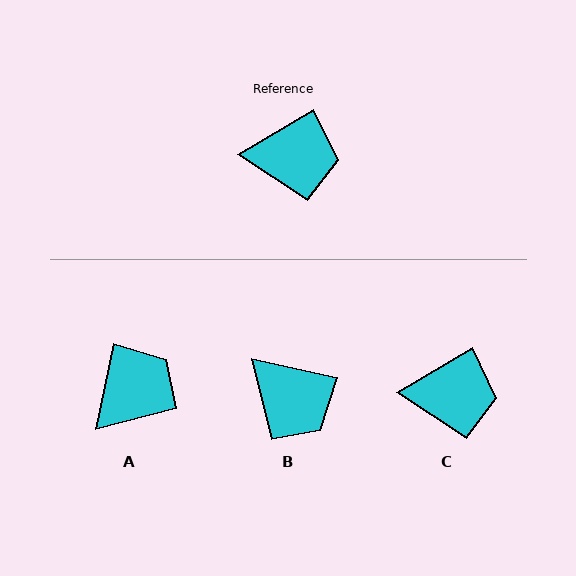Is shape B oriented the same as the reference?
No, it is off by about 43 degrees.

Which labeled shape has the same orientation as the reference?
C.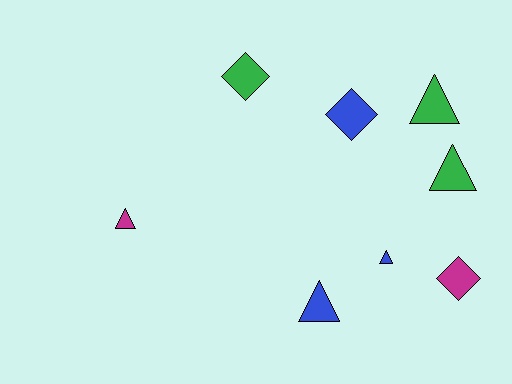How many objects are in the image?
There are 8 objects.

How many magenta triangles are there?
There is 1 magenta triangle.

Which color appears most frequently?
Green, with 3 objects.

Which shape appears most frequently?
Triangle, with 5 objects.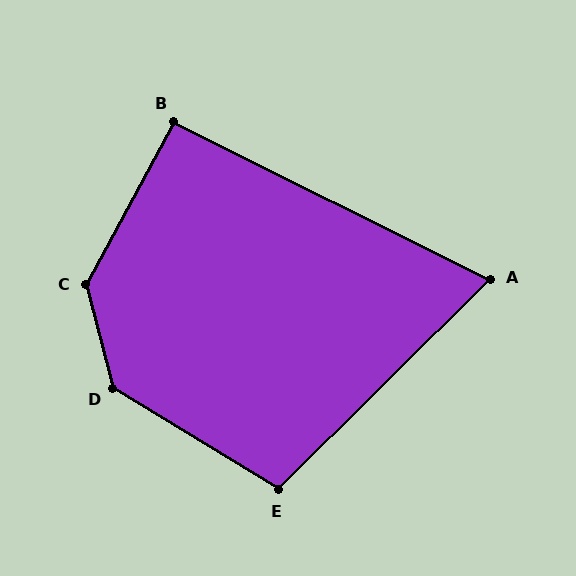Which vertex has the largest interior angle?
C, at approximately 137 degrees.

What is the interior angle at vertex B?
Approximately 92 degrees (approximately right).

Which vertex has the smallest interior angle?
A, at approximately 71 degrees.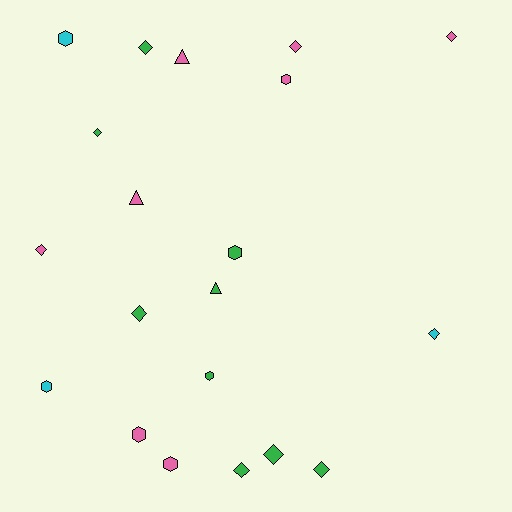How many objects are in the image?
There are 20 objects.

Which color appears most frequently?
Green, with 9 objects.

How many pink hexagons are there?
There are 3 pink hexagons.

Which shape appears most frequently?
Diamond, with 10 objects.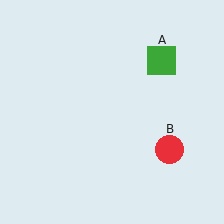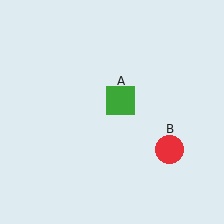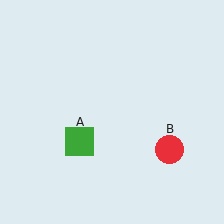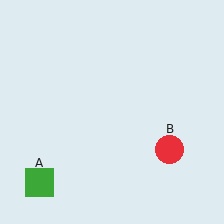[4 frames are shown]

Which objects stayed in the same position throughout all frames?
Red circle (object B) remained stationary.